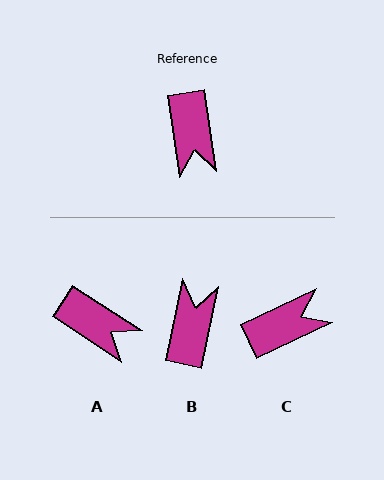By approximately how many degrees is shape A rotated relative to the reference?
Approximately 48 degrees counter-clockwise.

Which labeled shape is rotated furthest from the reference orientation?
B, about 160 degrees away.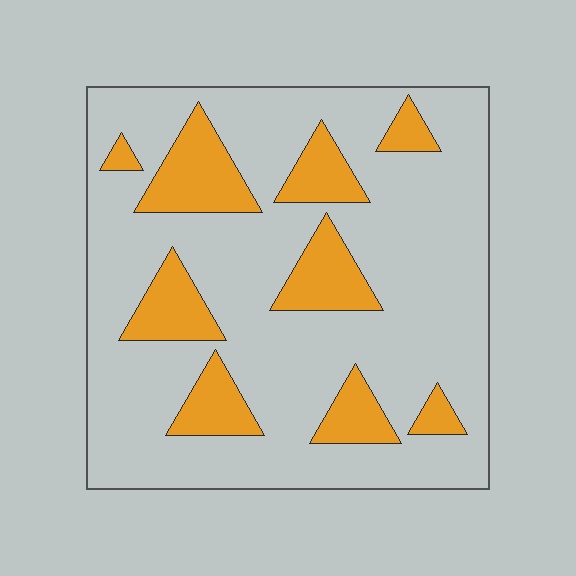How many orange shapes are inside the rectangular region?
9.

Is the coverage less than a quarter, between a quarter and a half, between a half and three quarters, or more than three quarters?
Less than a quarter.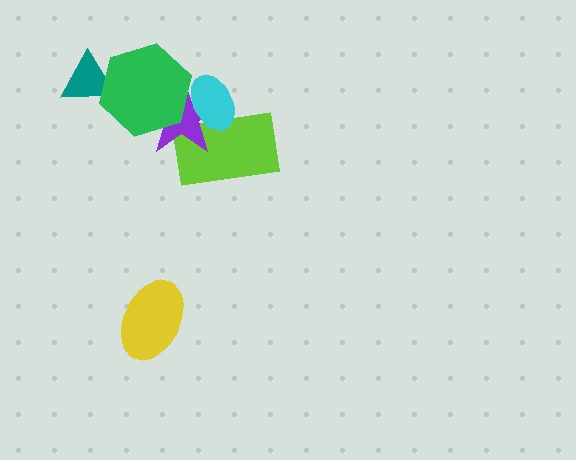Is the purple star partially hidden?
Yes, it is partially covered by another shape.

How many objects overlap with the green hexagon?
3 objects overlap with the green hexagon.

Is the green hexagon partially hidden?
Yes, it is partially covered by another shape.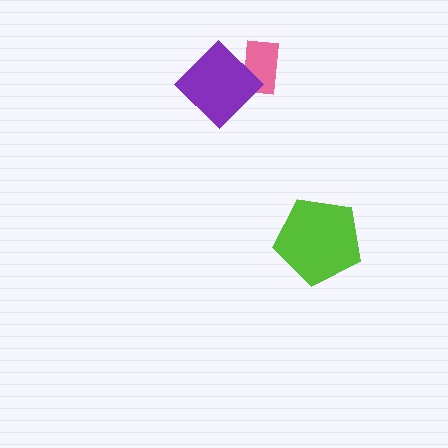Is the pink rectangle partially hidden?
Yes, it is partially covered by another shape.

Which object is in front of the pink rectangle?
The purple diamond is in front of the pink rectangle.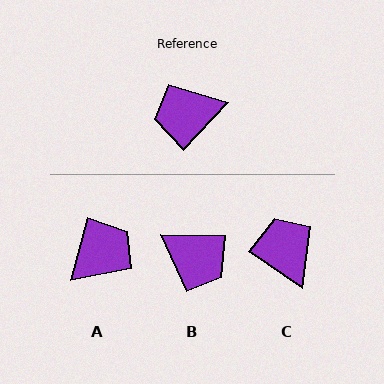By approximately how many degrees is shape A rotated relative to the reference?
Approximately 153 degrees clockwise.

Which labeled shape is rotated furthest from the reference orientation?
A, about 153 degrees away.